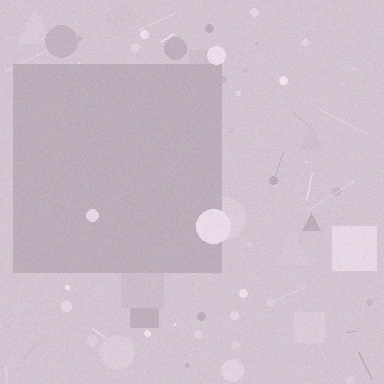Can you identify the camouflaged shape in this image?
The camouflaged shape is a square.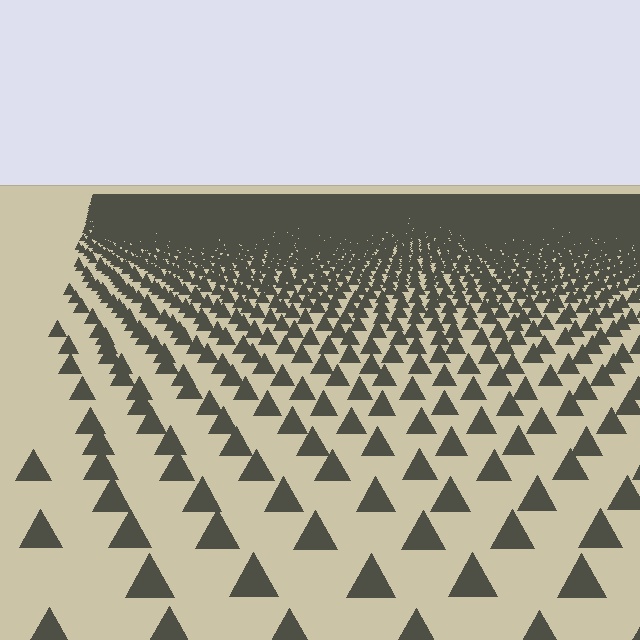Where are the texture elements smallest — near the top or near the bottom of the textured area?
Near the top.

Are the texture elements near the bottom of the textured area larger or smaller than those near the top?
Larger. Near the bottom, elements are closer to the viewer and appear at a bigger on-screen size.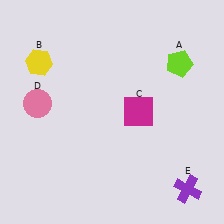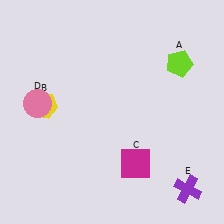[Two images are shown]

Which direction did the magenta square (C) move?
The magenta square (C) moved down.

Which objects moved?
The objects that moved are: the yellow hexagon (B), the magenta square (C).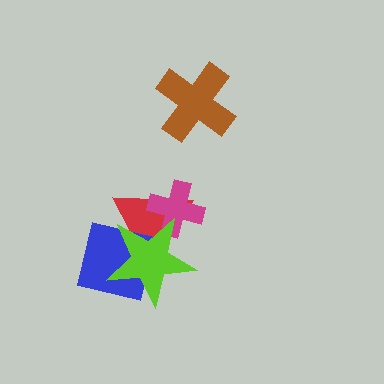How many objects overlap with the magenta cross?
2 objects overlap with the magenta cross.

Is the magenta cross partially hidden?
Yes, it is partially covered by another shape.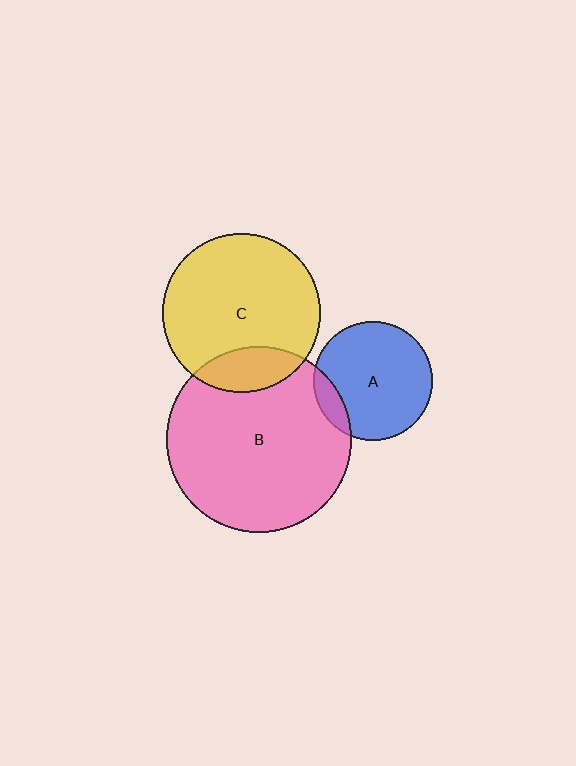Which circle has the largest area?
Circle B (pink).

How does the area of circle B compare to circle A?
Approximately 2.4 times.